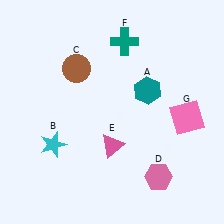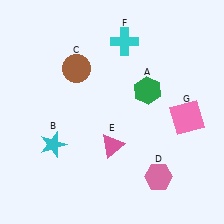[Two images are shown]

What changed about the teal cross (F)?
In Image 1, F is teal. In Image 2, it changed to cyan.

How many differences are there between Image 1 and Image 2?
There are 2 differences between the two images.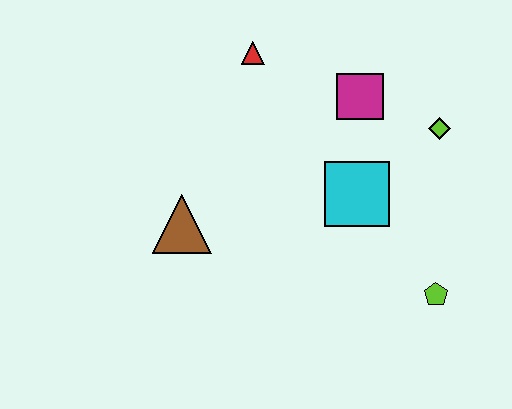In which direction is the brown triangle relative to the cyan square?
The brown triangle is to the left of the cyan square.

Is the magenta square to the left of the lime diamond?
Yes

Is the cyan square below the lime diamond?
Yes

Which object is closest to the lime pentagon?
The cyan square is closest to the lime pentagon.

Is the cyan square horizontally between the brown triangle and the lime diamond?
Yes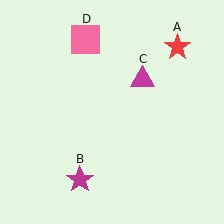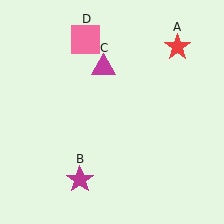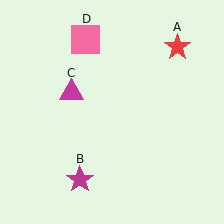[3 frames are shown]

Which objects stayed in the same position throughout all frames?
Red star (object A) and magenta star (object B) and pink square (object D) remained stationary.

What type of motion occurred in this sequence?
The magenta triangle (object C) rotated counterclockwise around the center of the scene.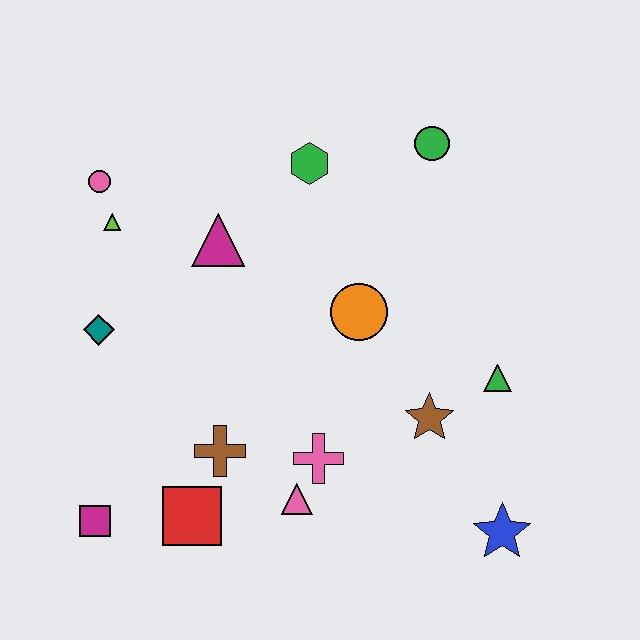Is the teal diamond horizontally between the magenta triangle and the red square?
No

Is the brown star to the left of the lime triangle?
No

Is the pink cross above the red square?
Yes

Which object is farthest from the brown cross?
The green circle is farthest from the brown cross.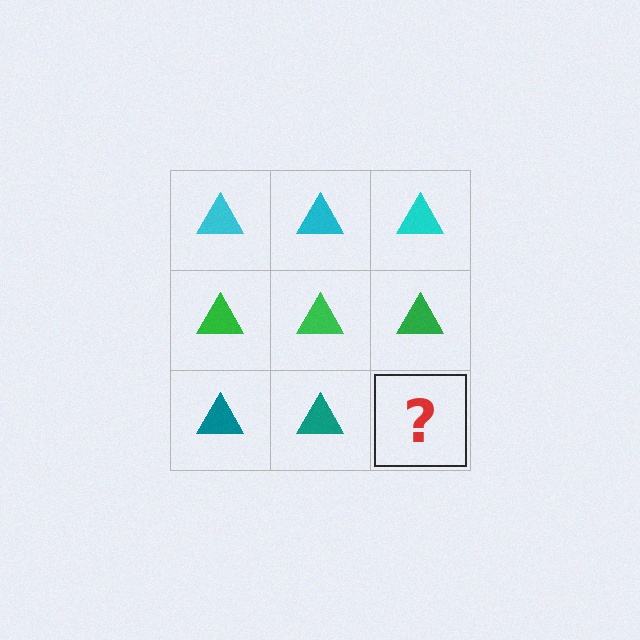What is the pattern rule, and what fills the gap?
The rule is that each row has a consistent color. The gap should be filled with a teal triangle.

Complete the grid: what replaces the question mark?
The question mark should be replaced with a teal triangle.